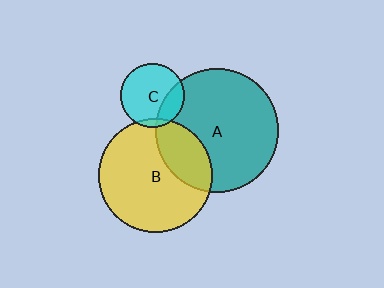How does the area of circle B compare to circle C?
Approximately 3.2 times.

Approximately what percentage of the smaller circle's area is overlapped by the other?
Approximately 25%.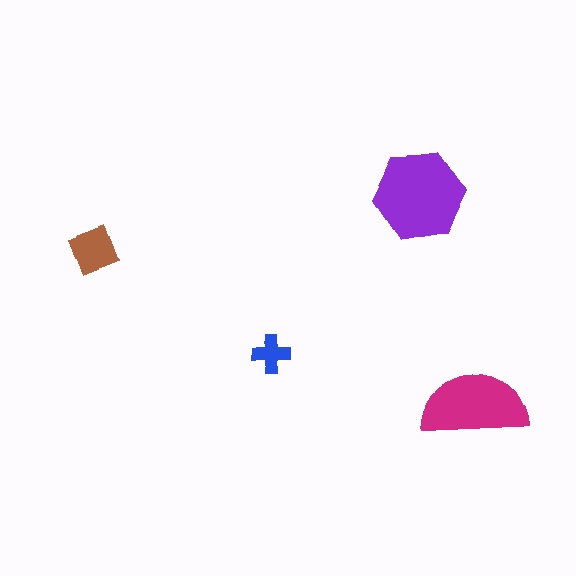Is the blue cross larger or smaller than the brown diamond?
Smaller.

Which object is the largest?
The purple hexagon.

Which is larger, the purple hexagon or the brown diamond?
The purple hexagon.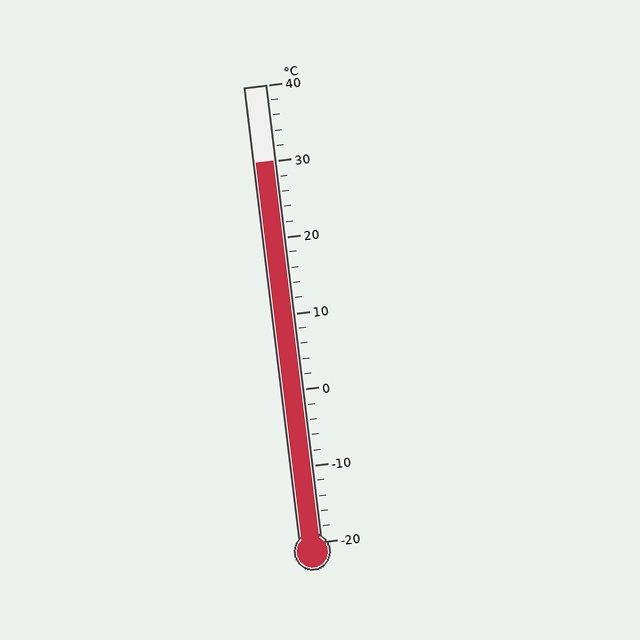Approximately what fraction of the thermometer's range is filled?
The thermometer is filled to approximately 85% of its range.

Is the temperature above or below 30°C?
The temperature is at 30°C.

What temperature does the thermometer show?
The thermometer shows approximately 30°C.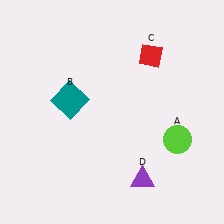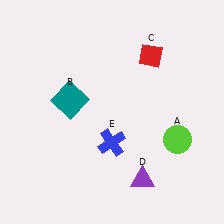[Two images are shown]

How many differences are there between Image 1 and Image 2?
There is 1 difference between the two images.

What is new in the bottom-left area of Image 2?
A blue cross (E) was added in the bottom-left area of Image 2.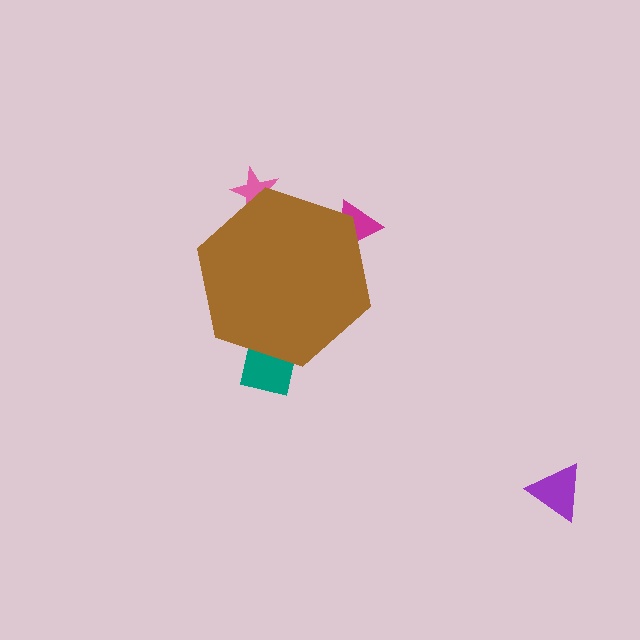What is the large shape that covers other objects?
A brown hexagon.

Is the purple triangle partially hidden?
No, the purple triangle is fully visible.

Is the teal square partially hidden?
Yes, the teal square is partially hidden behind the brown hexagon.